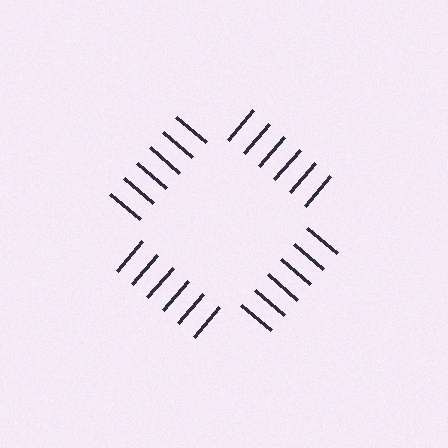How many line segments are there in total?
24 — 6 along each of the 4 edges.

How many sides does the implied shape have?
4 sides — the line-ends trace a square.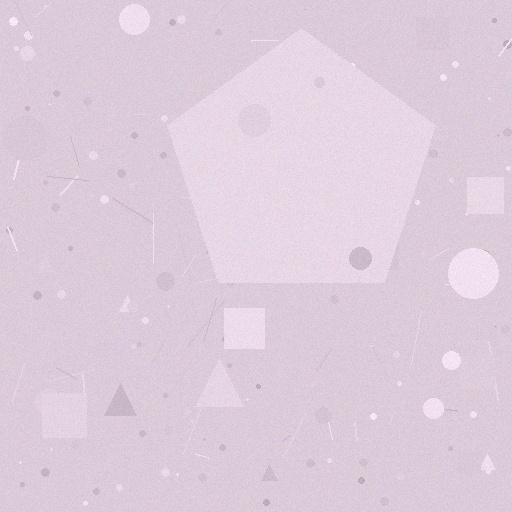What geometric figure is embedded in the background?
A pentagon is embedded in the background.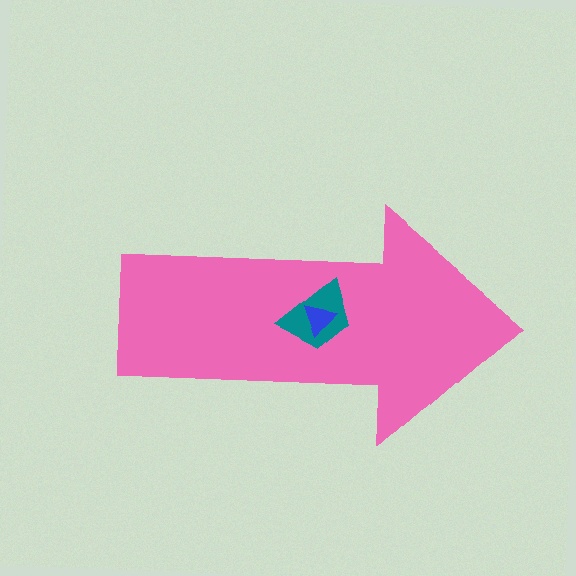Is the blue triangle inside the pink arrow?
Yes.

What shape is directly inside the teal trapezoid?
The blue triangle.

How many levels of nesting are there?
3.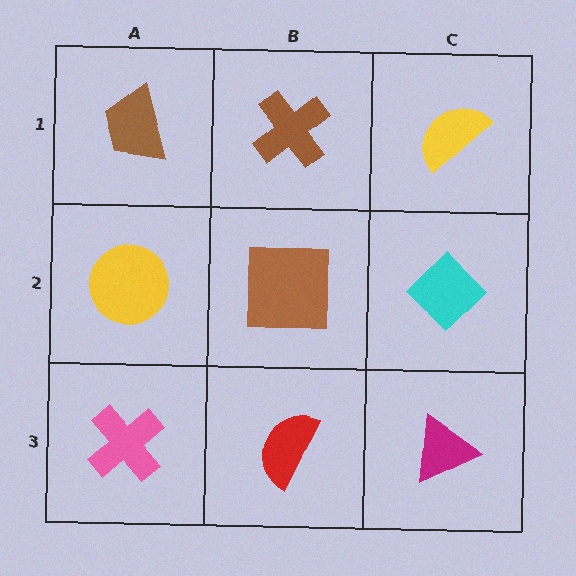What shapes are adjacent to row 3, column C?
A cyan diamond (row 2, column C), a red semicircle (row 3, column B).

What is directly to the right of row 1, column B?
A yellow semicircle.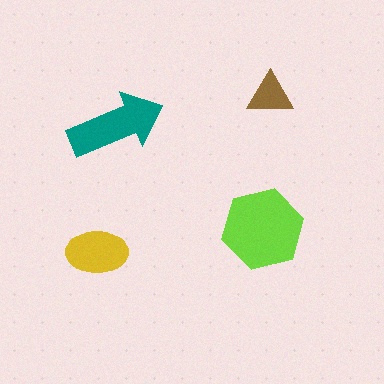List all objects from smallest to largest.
The brown triangle, the yellow ellipse, the teal arrow, the lime hexagon.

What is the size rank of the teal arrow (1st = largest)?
2nd.